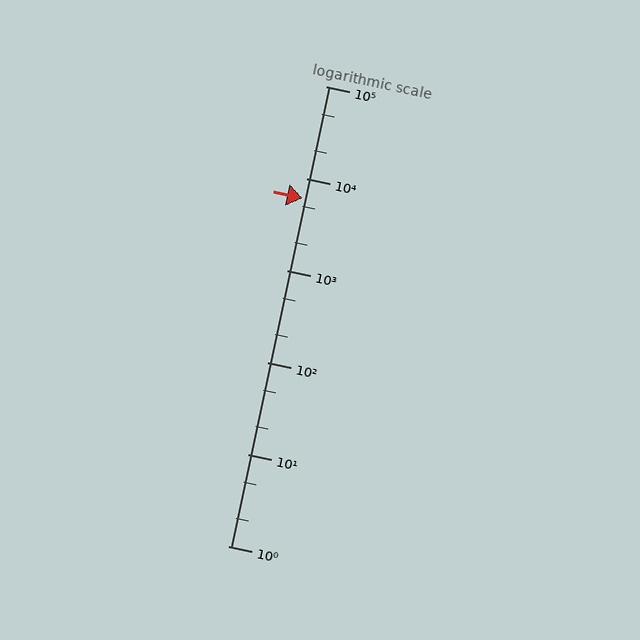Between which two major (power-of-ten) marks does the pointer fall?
The pointer is between 1000 and 10000.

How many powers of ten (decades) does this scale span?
The scale spans 5 decades, from 1 to 100000.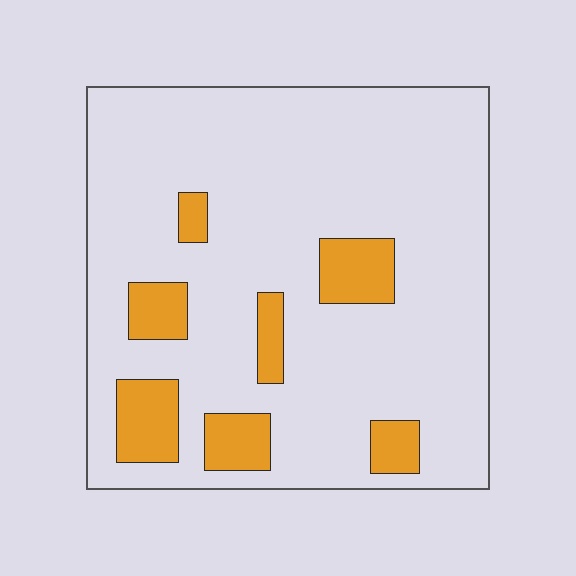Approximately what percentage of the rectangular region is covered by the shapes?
Approximately 15%.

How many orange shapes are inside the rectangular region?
7.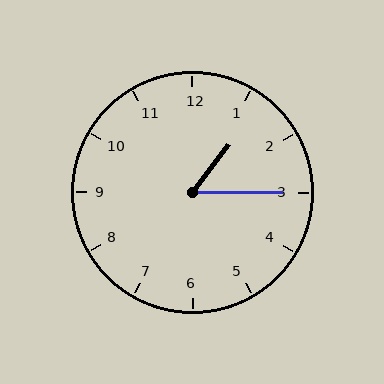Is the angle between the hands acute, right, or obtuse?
It is acute.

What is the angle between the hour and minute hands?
Approximately 52 degrees.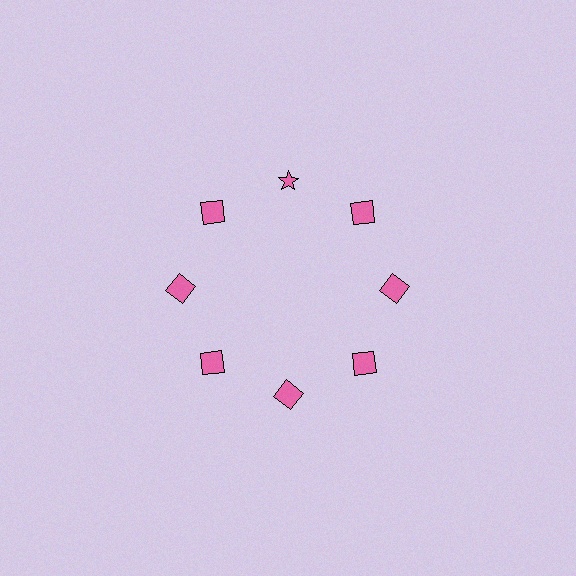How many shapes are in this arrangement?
There are 8 shapes arranged in a ring pattern.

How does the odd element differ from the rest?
It has a different shape: star instead of square.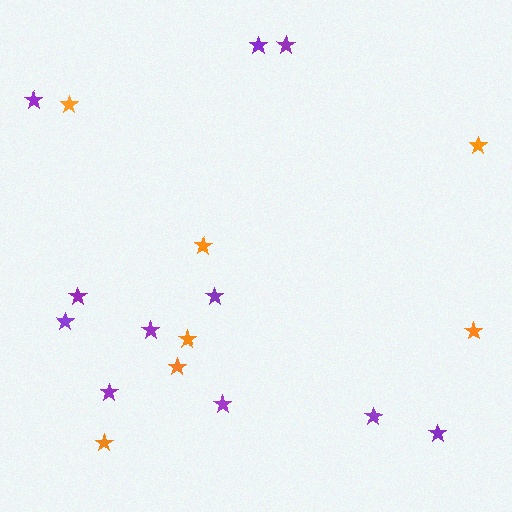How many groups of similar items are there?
There are 2 groups: one group of orange stars (7) and one group of purple stars (11).